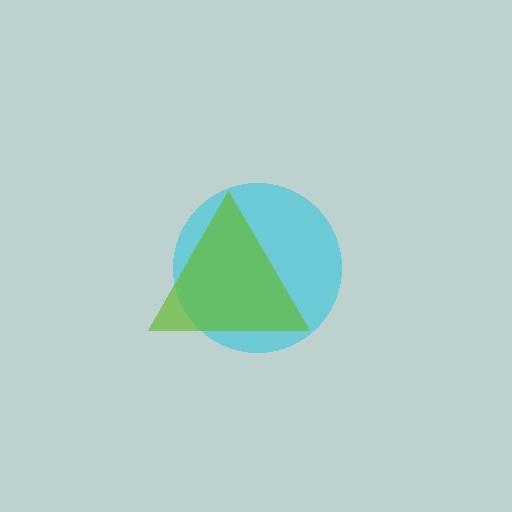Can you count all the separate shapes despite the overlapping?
Yes, there are 2 separate shapes.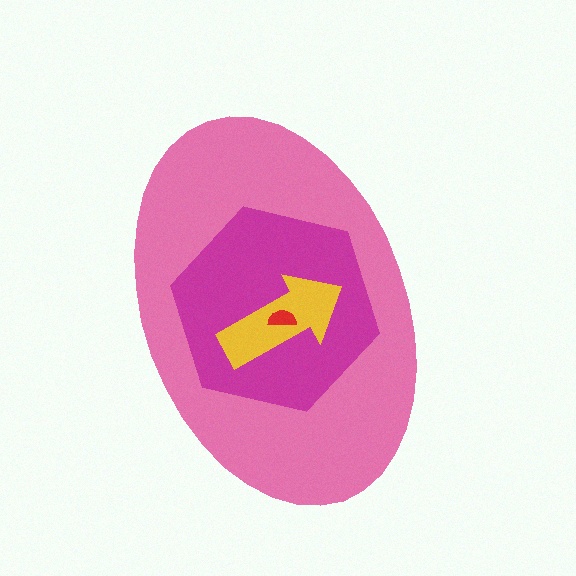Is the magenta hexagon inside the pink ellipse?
Yes.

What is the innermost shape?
The red semicircle.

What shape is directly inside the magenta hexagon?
The yellow arrow.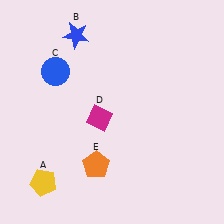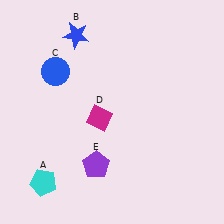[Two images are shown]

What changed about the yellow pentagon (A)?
In Image 1, A is yellow. In Image 2, it changed to cyan.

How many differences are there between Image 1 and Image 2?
There are 2 differences between the two images.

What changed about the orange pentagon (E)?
In Image 1, E is orange. In Image 2, it changed to purple.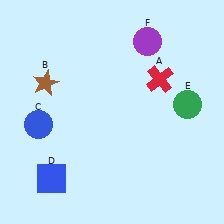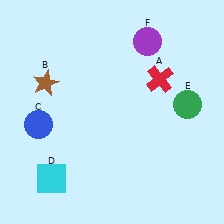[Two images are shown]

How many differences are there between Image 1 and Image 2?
There is 1 difference between the two images.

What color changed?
The square (D) changed from blue in Image 1 to cyan in Image 2.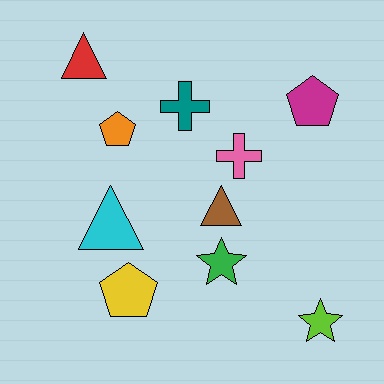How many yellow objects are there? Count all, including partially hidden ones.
There is 1 yellow object.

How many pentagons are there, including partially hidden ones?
There are 3 pentagons.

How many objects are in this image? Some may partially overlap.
There are 10 objects.